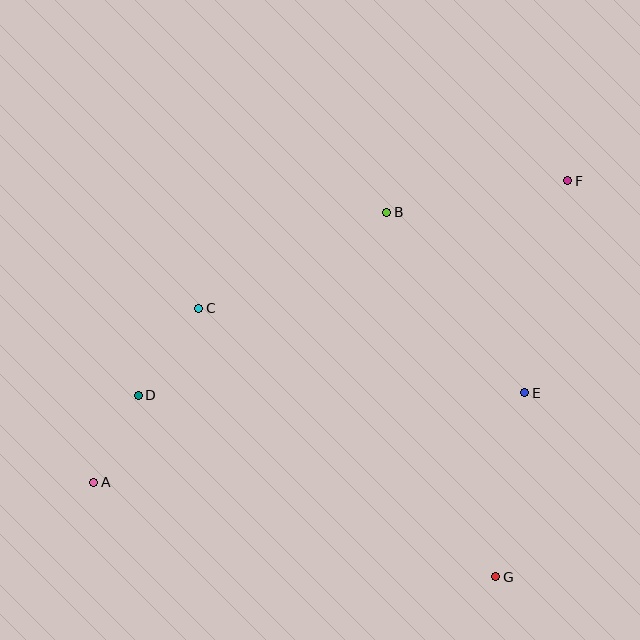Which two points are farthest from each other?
Points A and F are farthest from each other.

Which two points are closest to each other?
Points A and D are closest to each other.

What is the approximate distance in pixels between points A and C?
The distance between A and C is approximately 203 pixels.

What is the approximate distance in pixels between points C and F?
The distance between C and F is approximately 391 pixels.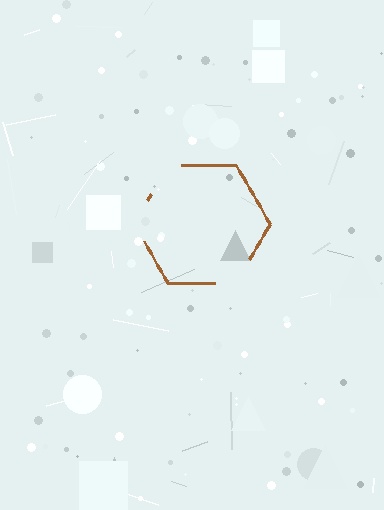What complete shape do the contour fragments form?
The contour fragments form a hexagon.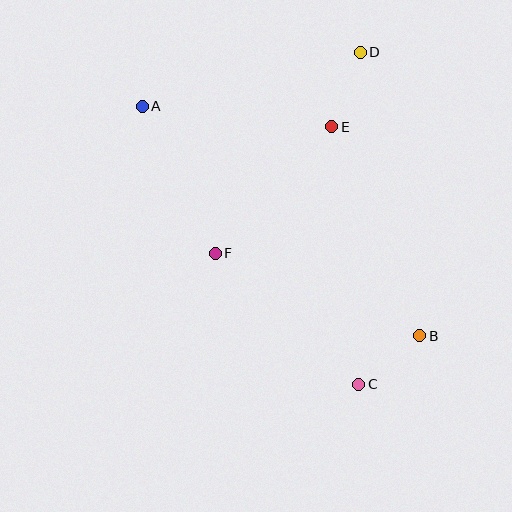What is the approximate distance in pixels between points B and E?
The distance between B and E is approximately 227 pixels.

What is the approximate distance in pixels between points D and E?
The distance between D and E is approximately 80 pixels.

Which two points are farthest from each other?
Points A and B are farthest from each other.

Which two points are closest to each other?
Points B and C are closest to each other.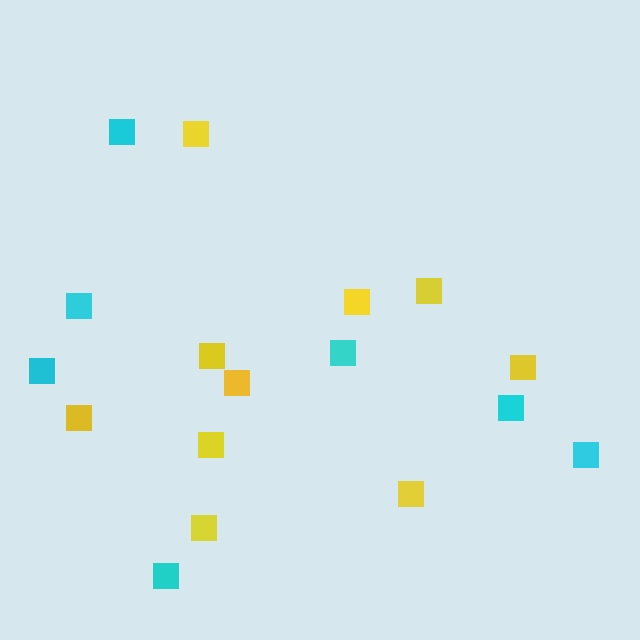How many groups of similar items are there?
There are 2 groups: one group of cyan squares (7) and one group of yellow squares (10).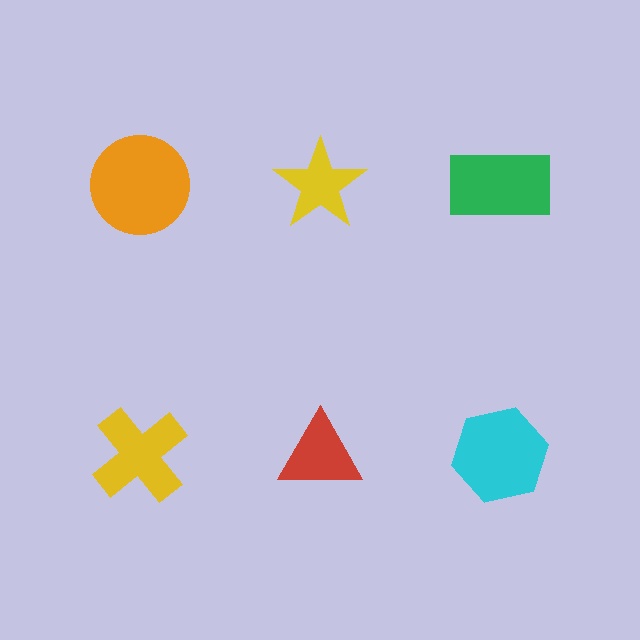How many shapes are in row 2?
3 shapes.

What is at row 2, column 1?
A yellow cross.